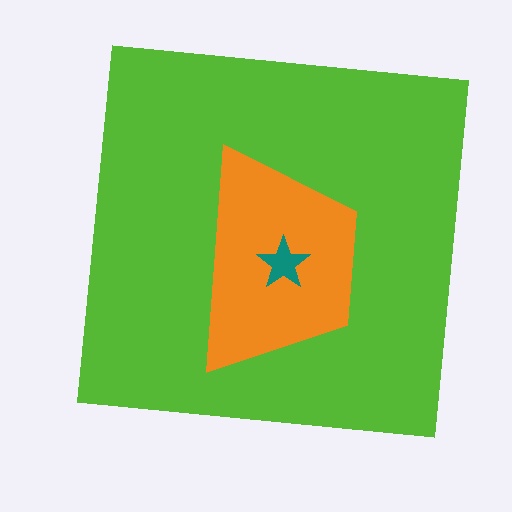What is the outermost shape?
The lime square.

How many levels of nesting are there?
3.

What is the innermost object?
The teal star.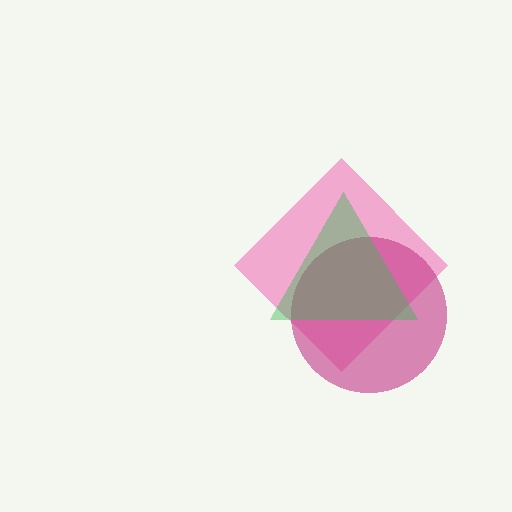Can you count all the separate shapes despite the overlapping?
Yes, there are 3 separate shapes.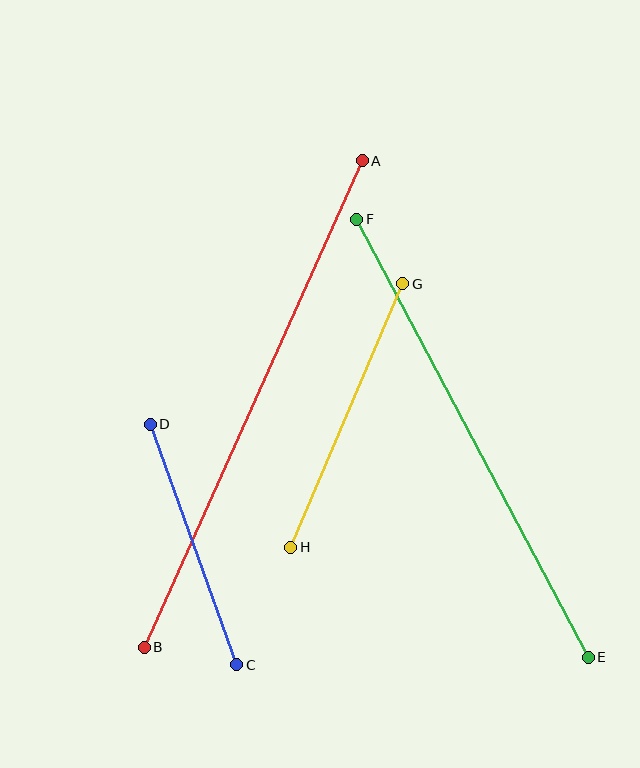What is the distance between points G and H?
The distance is approximately 286 pixels.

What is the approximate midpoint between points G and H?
The midpoint is at approximately (347, 415) pixels.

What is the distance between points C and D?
The distance is approximately 256 pixels.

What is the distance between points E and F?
The distance is approximately 496 pixels.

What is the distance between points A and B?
The distance is approximately 533 pixels.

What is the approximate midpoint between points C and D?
The midpoint is at approximately (194, 544) pixels.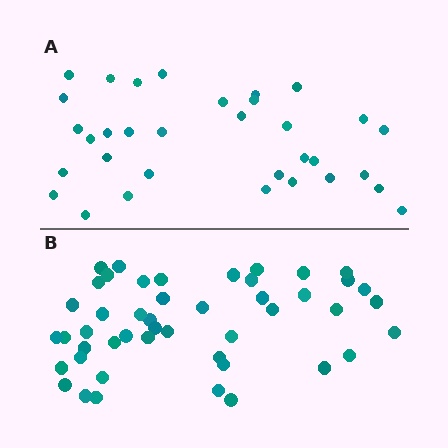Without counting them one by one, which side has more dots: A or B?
Region B (the bottom region) has more dots.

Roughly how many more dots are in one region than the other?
Region B has approximately 15 more dots than region A.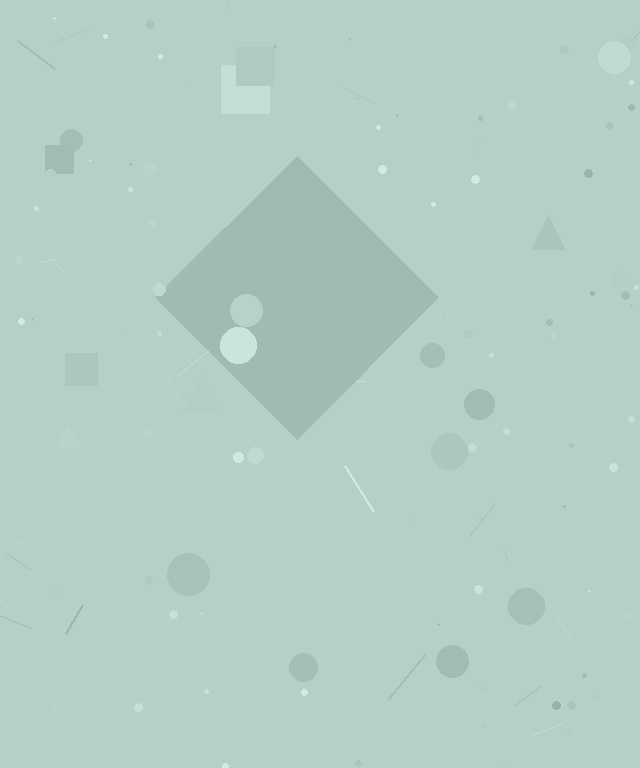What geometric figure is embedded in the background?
A diamond is embedded in the background.